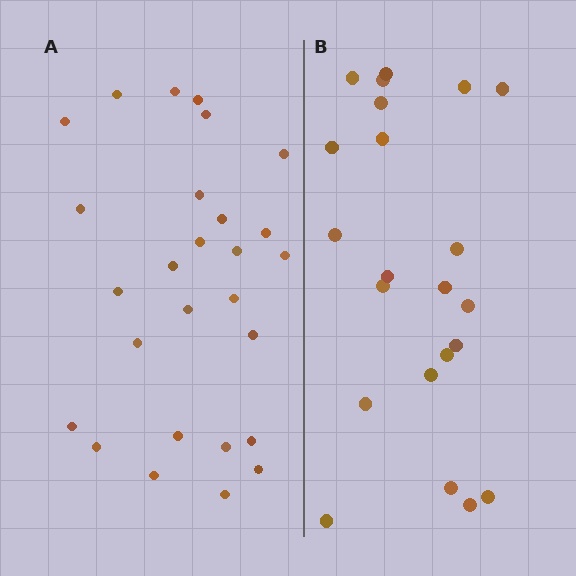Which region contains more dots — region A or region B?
Region A (the left region) has more dots.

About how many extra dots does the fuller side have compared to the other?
Region A has about 5 more dots than region B.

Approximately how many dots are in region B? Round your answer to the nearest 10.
About 20 dots. (The exact count is 22, which rounds to 20.)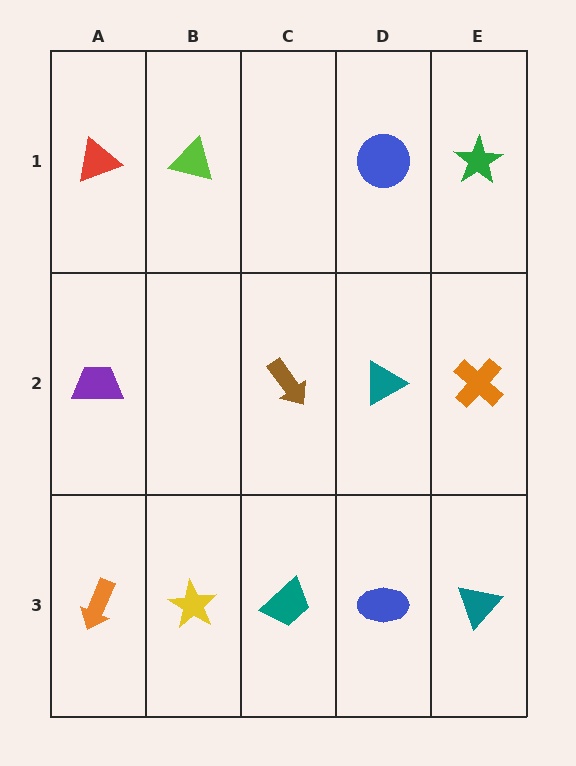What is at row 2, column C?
A brown arrow.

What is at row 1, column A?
A red triangle.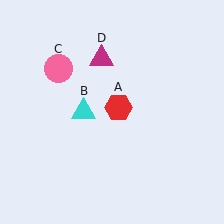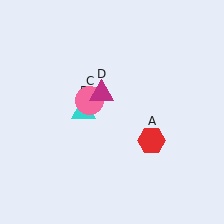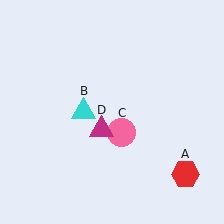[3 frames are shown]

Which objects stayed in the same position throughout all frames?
Cyan triangle (object B) remained stationary.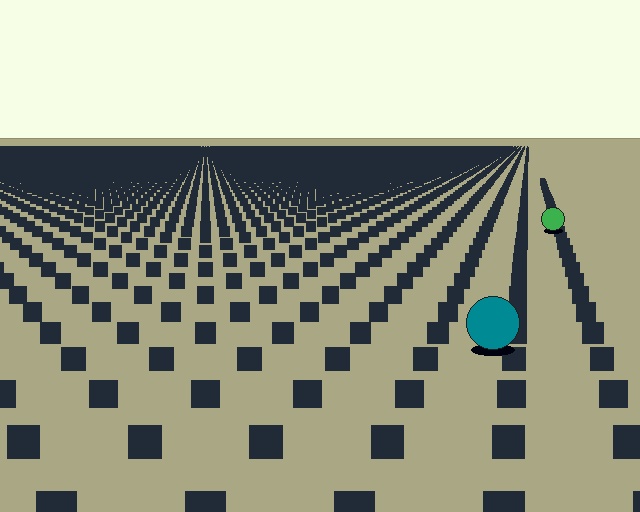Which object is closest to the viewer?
The teal circle is closest. The texture marks near it are larger and more spread out.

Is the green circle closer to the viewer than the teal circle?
No. The teal circle is closer — you can tell from the texture gradient: the ground texture is coarser near it.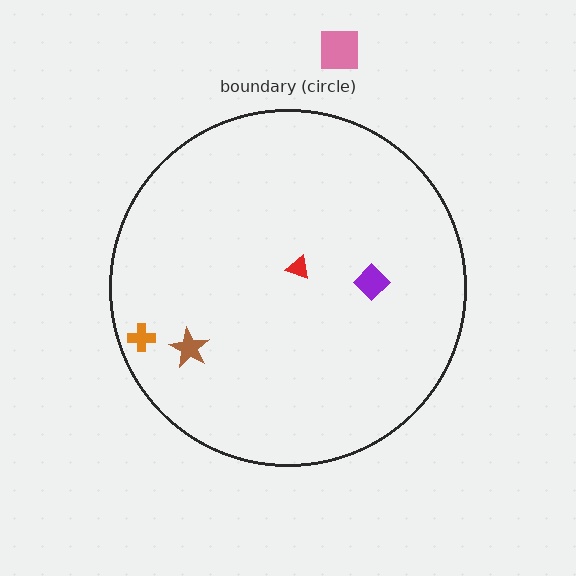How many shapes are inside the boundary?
4 inside, 1 outside.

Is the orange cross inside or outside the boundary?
Inside.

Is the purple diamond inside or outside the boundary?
Inside.